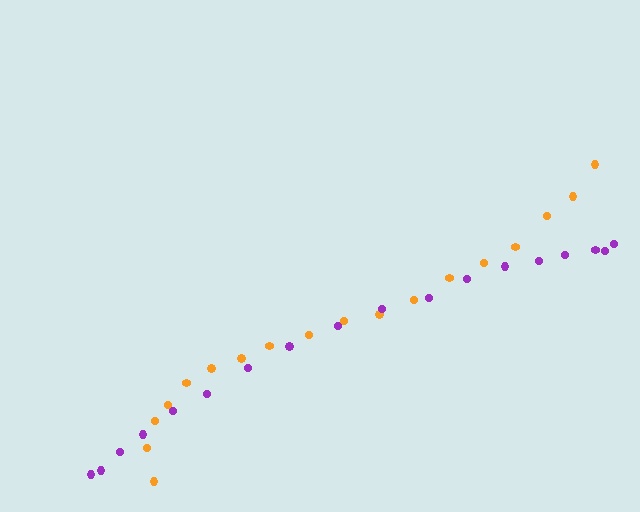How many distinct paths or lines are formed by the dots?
There are 2 distinct paths.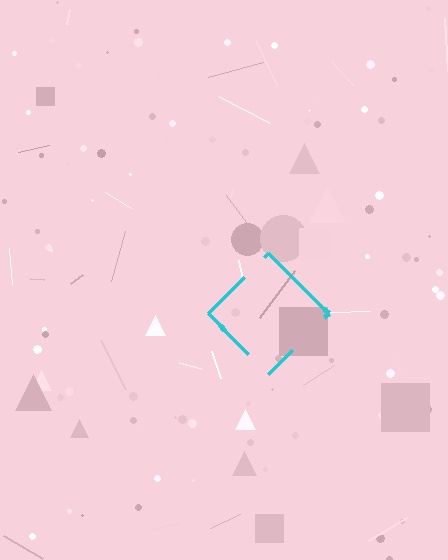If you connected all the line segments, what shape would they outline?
They would outline a diamond.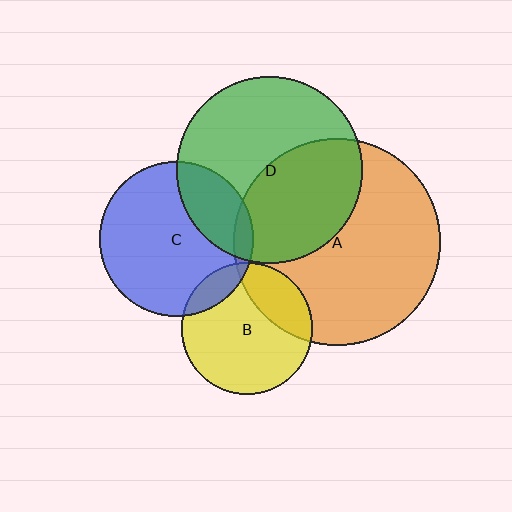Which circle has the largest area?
Circle A (orange).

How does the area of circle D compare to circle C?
Approximately 1.5 times.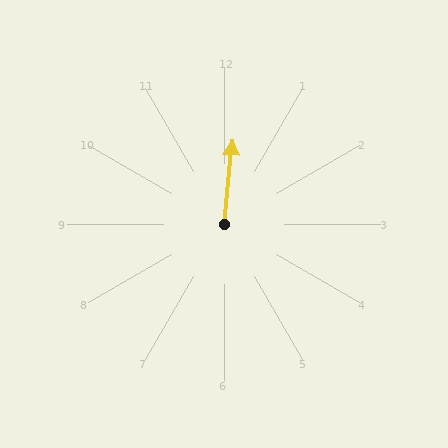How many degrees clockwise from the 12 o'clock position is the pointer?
Approximately 6 degrees.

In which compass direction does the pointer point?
North.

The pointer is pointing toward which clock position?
Roughly 12 o'clock.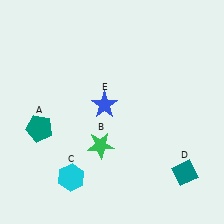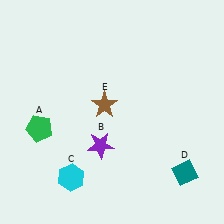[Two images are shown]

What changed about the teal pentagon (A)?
In Image 1, A is teal. In Image 2, it changed to green.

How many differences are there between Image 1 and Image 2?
There are 3 differences between the two images.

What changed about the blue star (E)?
In Image 1, E is blue. In Image 2, it changed to brown.